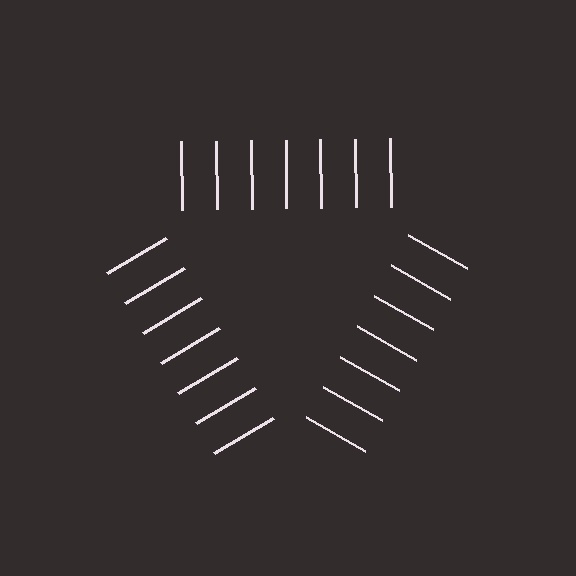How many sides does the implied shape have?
3 sides — the line-ends trace a triangle.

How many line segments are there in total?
21 — 7 along each of the 3 edges.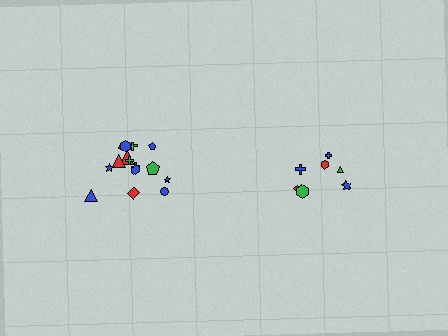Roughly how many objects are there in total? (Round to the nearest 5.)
Roughly 20 objects in total.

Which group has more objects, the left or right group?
The left group.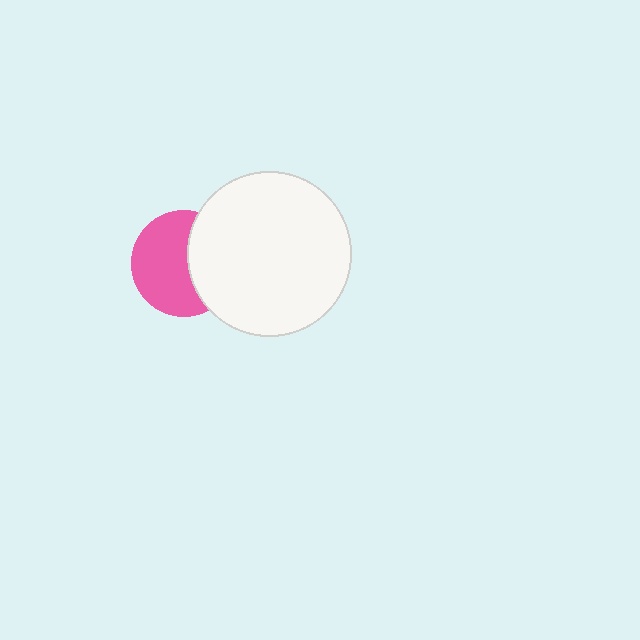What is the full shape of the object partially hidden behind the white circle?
The partially hidden object is a pink circle.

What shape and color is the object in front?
The object in front is a white circle.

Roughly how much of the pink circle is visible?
About half of it is visible (roughly 61%).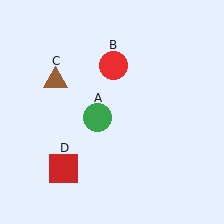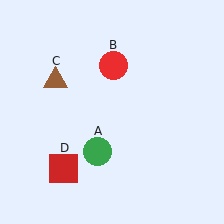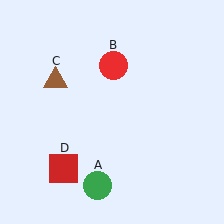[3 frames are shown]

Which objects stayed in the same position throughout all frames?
Red circle (object B) and brown triangle (object C) and red square (object D) remained stationary.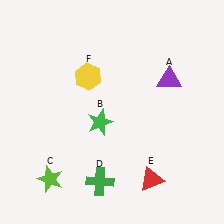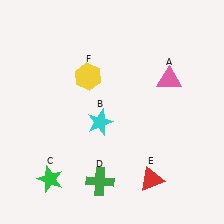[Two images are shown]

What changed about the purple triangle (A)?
In Image 1, A is purple. In Image 2, it changed to pink.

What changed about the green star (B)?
In Image 1, B is green. In Image 2, it changed to cyan.